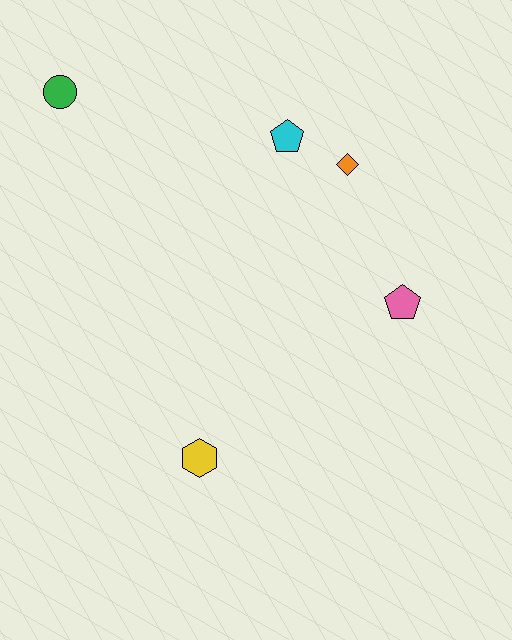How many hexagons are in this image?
There is 1 hexagon.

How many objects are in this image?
There are 5 objects.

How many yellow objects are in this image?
There is 1 yellow object.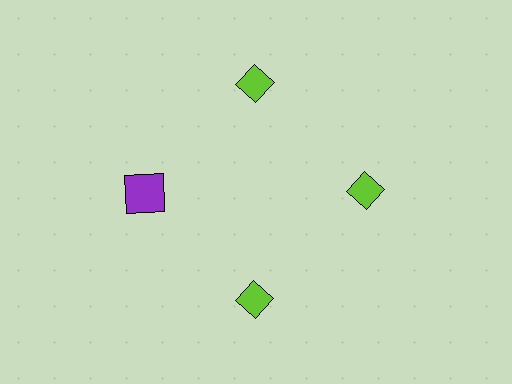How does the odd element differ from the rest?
It differs in both color (purple instead of lime) and shape (square instead of diamond).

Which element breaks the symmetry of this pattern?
The purple square at roughly the 9 o'clock position breaks the symmetry. All other shapes are lime diamonds.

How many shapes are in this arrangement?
There are 4 shapes arranged in a ring pattern.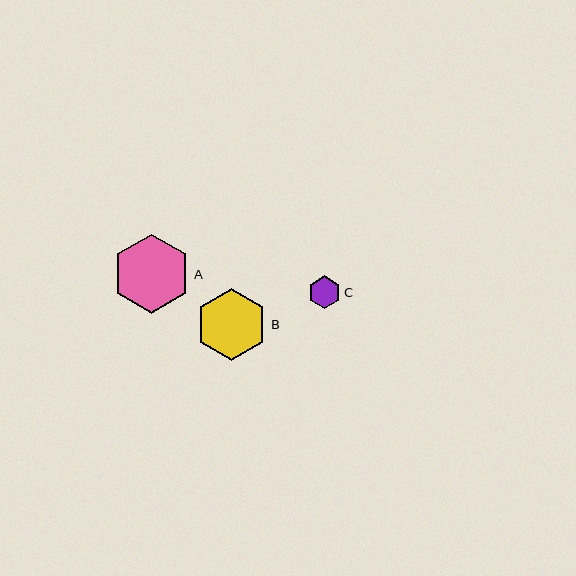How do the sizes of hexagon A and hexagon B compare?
Hexagon A and hexagon B are approximately the same size.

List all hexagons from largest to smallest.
From largest to smallest: A, B, C.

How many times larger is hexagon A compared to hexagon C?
Hexagon A is approximately 2.4 times the size of hexagon C.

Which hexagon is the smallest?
Hexagon C is the smallest with a size of approximately 33 pixels.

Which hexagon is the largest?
Hexagon A is the largest with a size of approximately 79 pixels.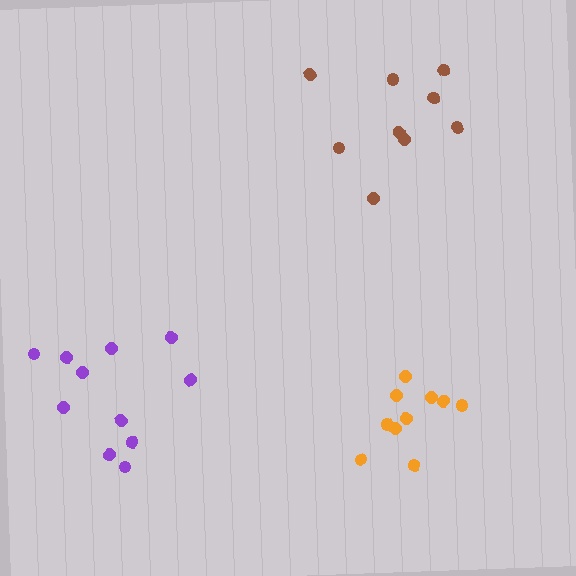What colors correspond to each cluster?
The clusters are colored: brown, orange, purple.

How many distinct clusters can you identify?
There are 3 distinct clusters.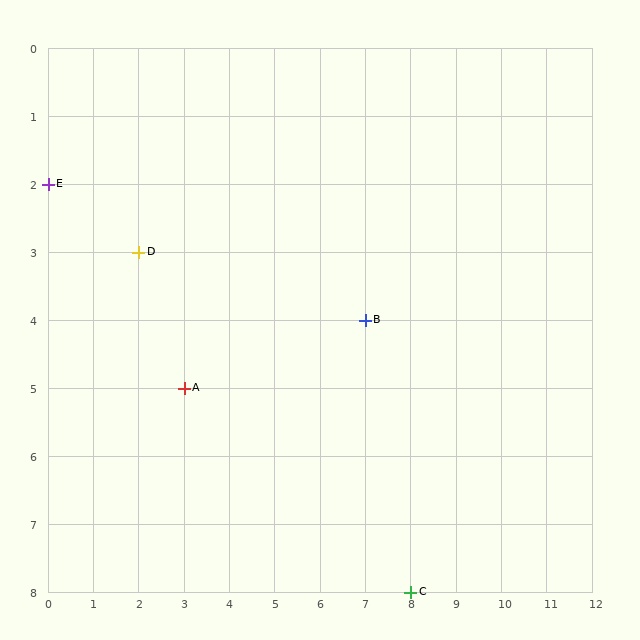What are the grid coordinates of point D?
Point D is at grid coordinates (2, 3).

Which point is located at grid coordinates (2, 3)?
Point D is at (2, 3).